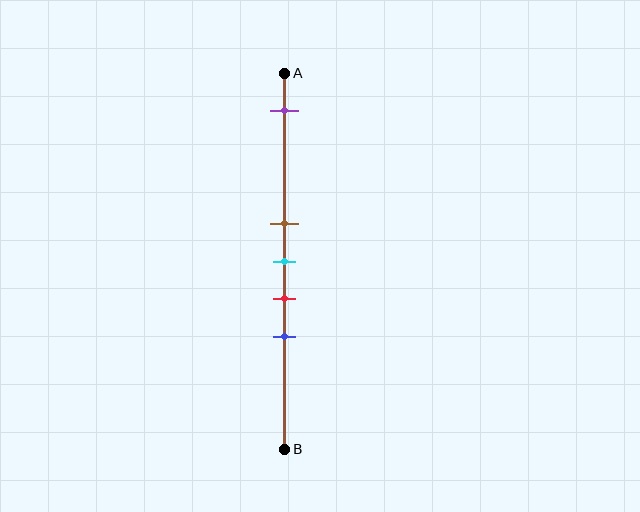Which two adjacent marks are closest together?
The brown and cyan marks are the closest adjacent pair.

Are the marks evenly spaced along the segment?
No, the marks are not evenly spaced.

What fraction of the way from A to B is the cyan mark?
The cyan mark is approximately 50% (0.5) of the way from A to B.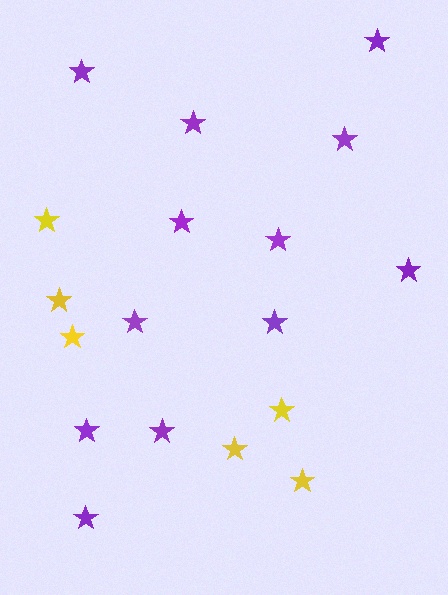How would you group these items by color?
There are 2 groups: one group of yellow stars (6) and one group of purple stars (12).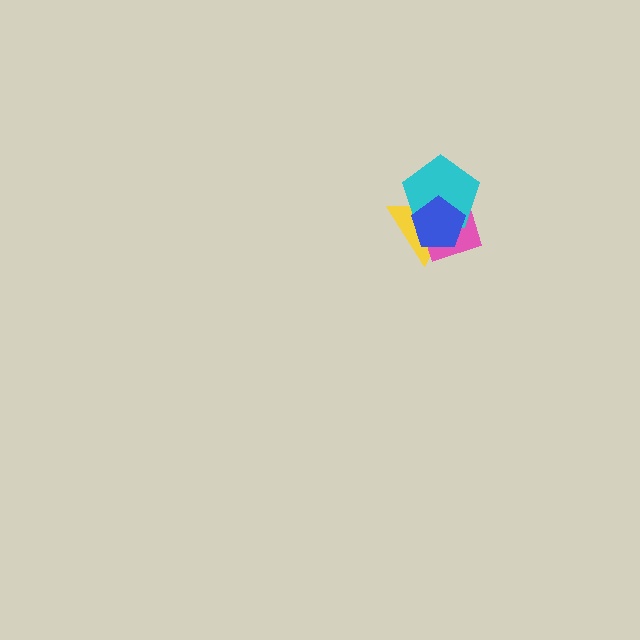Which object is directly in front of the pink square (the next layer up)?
The cyan pentagon is directly in front of the pink square.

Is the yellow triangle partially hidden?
Yes, it is partially covered by another shape.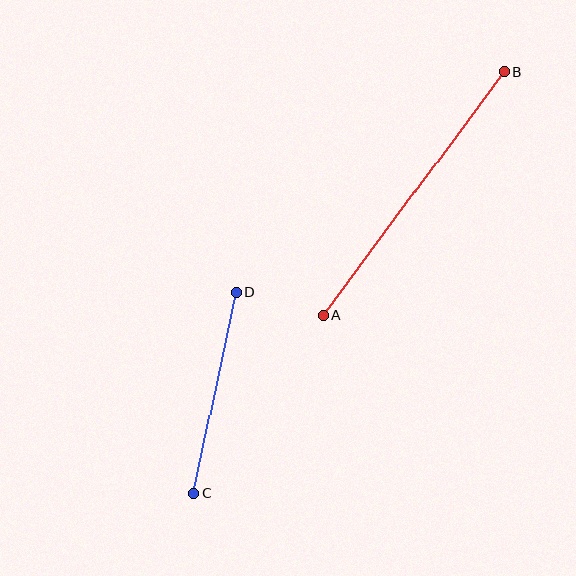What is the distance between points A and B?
The distance is approximately 303 pixels.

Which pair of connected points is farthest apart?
Points A and B are farthest apart.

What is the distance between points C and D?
The distance is approximately 205 pixels.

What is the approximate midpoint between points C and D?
The midpoint is at approximately (215, 393) pixels.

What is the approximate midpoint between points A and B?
The midpoint is at approximately (414, 193) pixels.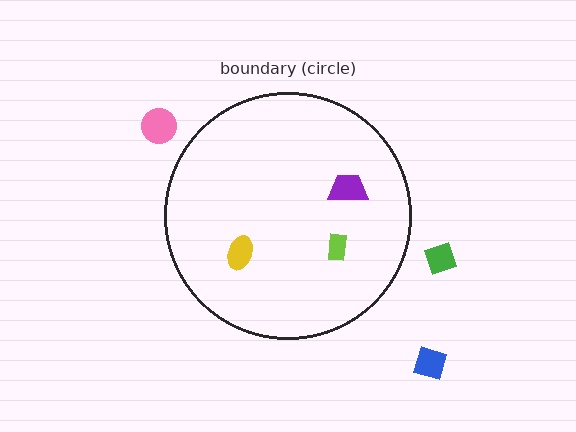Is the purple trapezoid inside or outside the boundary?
Inside.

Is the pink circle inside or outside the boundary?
Outside.